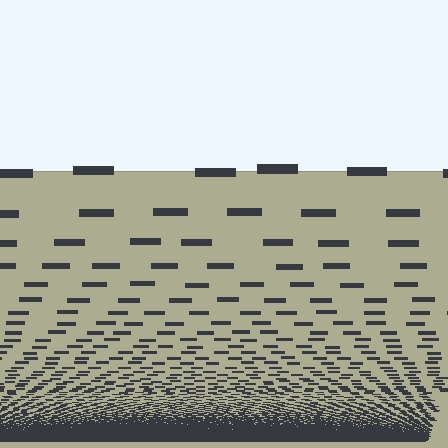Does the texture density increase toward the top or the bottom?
Density increases toward the bottom.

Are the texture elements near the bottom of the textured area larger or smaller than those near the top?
Smaller. The gradient is inverted — elements near the bottom are smaller and denser.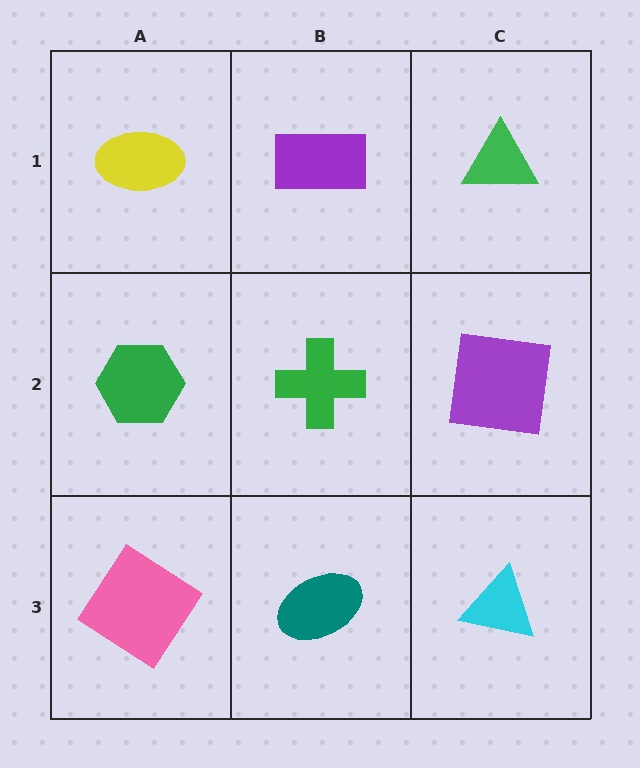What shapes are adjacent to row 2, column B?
A purple rectangle (row 1, column B), a teal ellipse (row 3, column B), a green hexagon (row 2, column A), a purple square (row 2, column C).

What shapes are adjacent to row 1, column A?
A green hexagon (row 2, column A), a purple rectangle (row 1, column B).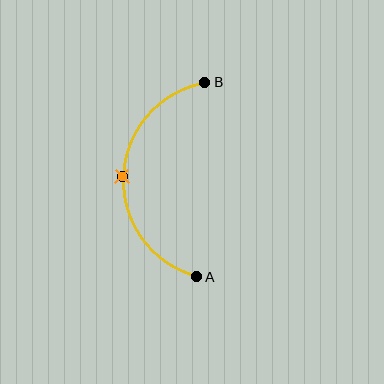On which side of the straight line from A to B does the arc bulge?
The arc bulges to the left of the straight line connecting A and B.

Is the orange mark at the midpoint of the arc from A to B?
Yes. The orange mark lies on the arc at equal arc-length from both A and B — it is the arc midpoint.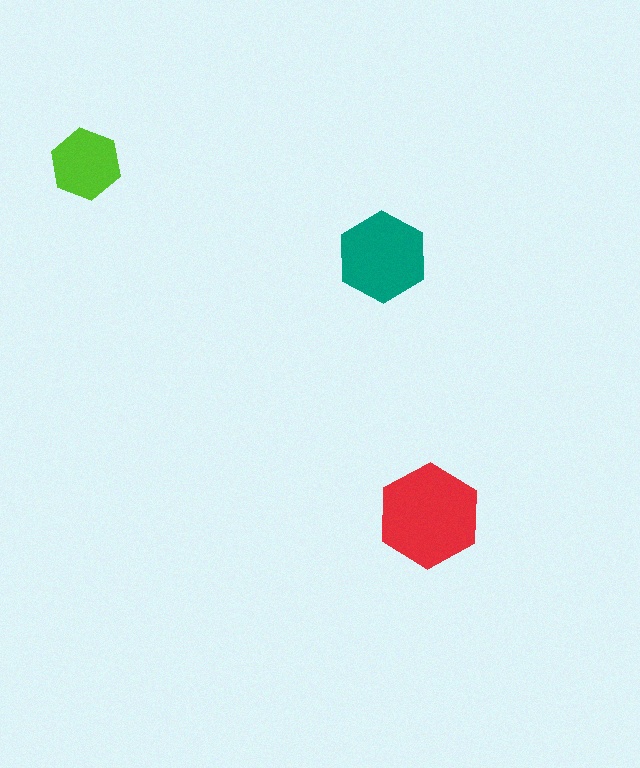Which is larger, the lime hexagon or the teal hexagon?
The teal one.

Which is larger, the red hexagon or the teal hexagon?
The red one.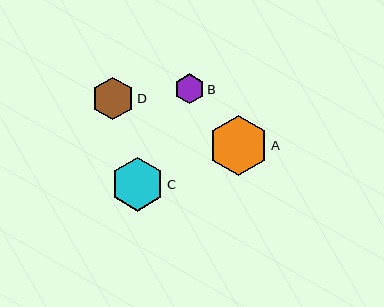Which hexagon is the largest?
Hexagon A is the largest with a size of approximately 60 pixels.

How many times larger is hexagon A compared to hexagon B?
Hexagon A is approximately 2.0 times the size of hexagon B.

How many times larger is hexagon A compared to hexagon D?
Hexagon A is approximately 1.4 times the size of hexagon D.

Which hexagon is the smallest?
Hexagon B is the smallest with a size of approximately 30 pixels.